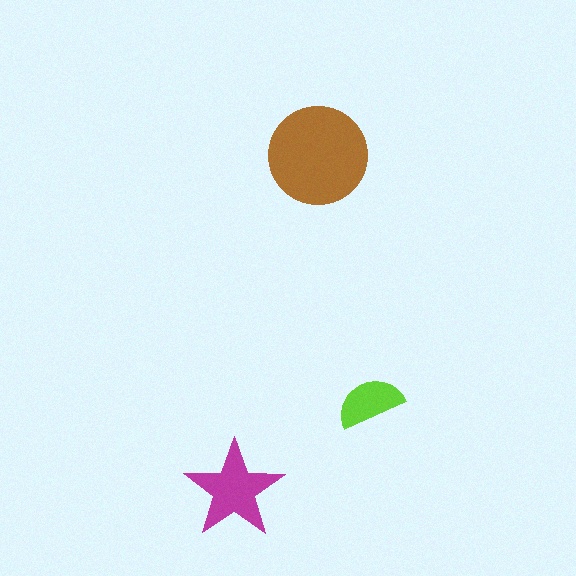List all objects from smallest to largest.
The lime semicircle, the magenta star, the brown circle.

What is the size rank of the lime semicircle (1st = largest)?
3rd.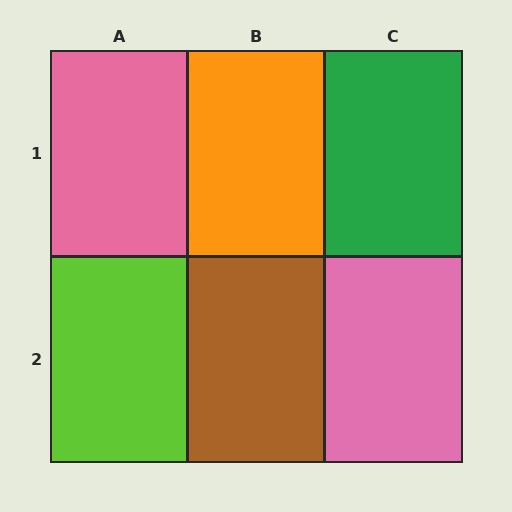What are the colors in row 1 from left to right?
Pink, orange, green.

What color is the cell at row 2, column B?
Brown.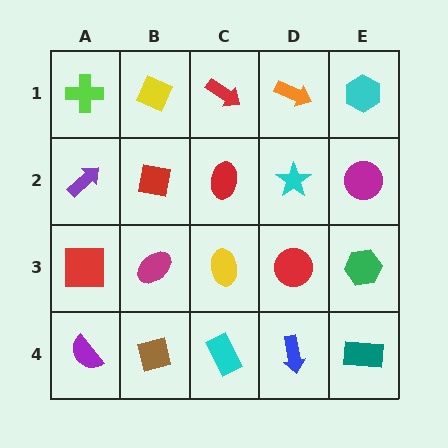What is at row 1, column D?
An orange arrow.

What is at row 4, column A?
A purple semicircle.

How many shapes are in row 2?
5 shapes.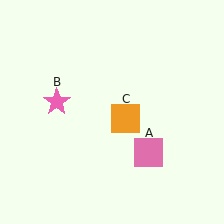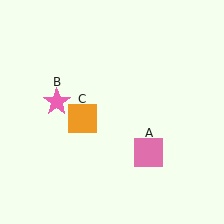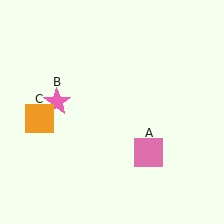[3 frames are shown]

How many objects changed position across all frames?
1 object changed position: orange square (object C).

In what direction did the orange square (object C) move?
The orange square (object C) moved left.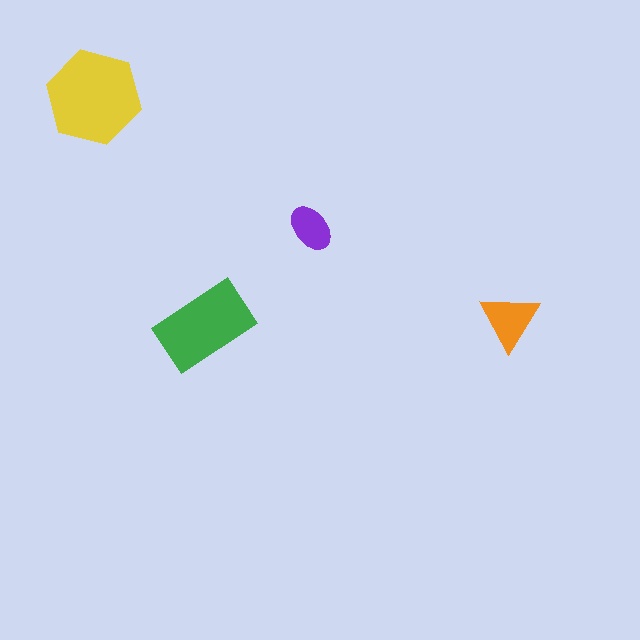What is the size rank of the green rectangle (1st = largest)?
2nd.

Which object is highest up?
The yellow hexagon is topmost.